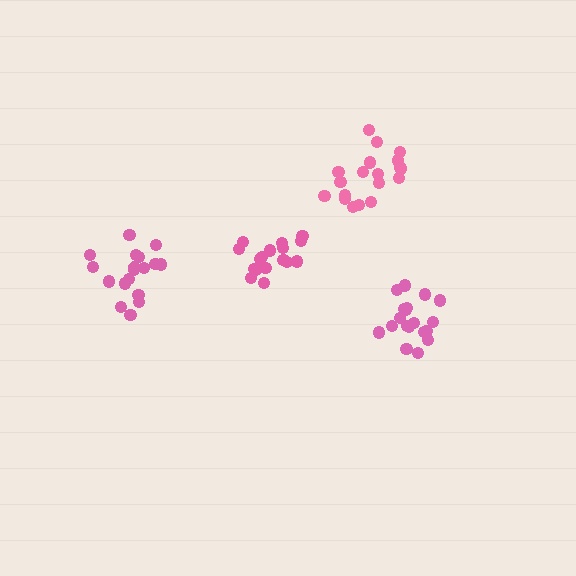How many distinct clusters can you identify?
There are 4 distinct clusters.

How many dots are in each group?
Group 1: 19 dots, Group 2: 17 dots, Group 3: 18 dots, Group 4: 19 dots (73 total).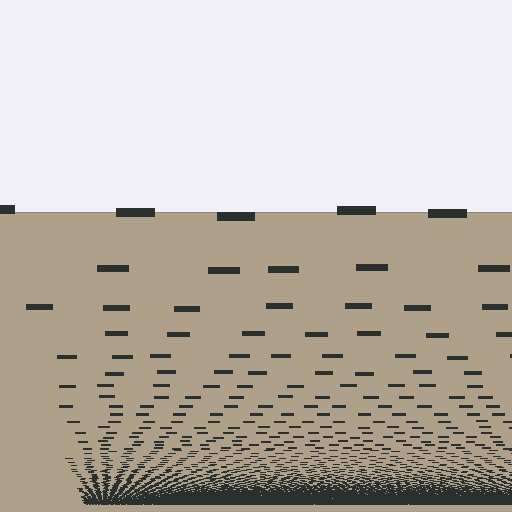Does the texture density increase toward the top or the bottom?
Density increases toward the bottom.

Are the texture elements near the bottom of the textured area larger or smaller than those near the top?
Smaller. The gradient is inverted — elements near the bottom are smaller and denser.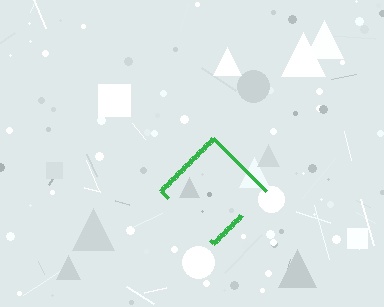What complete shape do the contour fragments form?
The contour fragments form a diamond.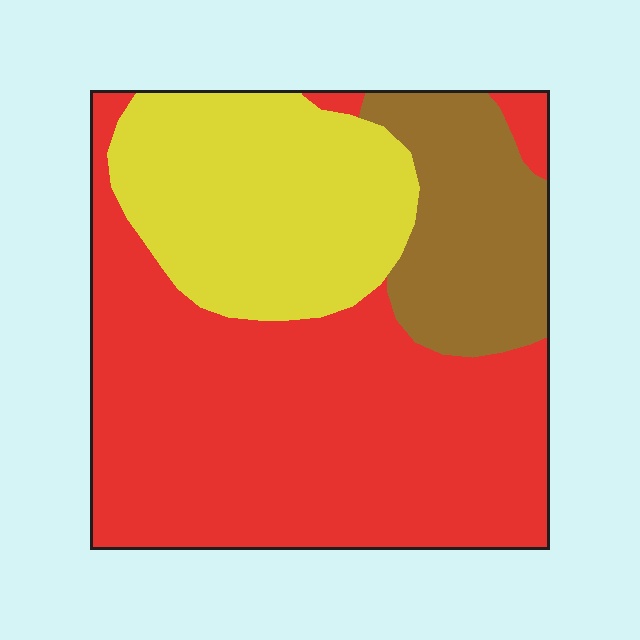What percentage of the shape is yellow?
Yellow covers roughly 25% of the shape.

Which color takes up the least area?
Brown, at roughly 15%.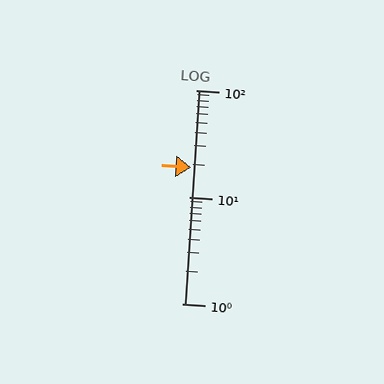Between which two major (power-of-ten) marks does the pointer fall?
The pointer is between 10 and 100.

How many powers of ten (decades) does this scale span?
The scale spans 2 decades, from 1 to 100.